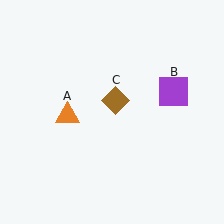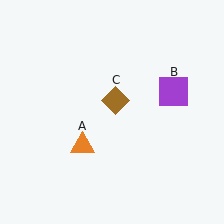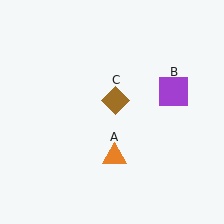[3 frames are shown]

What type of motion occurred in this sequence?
The orange triangle (object A) rotated counterclockwise around the center of the scene.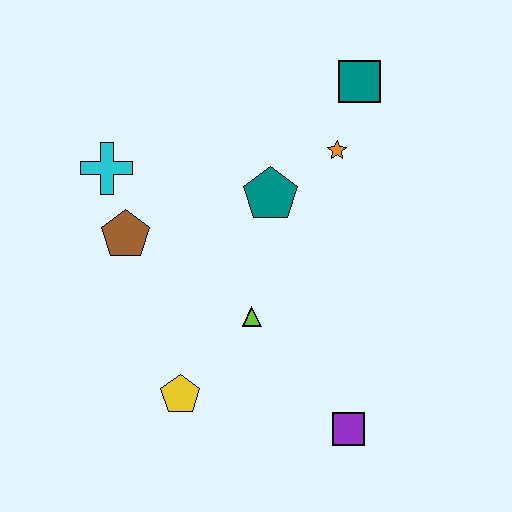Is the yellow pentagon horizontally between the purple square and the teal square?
No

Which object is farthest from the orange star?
The yellow pentagon is farthest from the orange star.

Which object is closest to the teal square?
The orange star is closest to the teal square.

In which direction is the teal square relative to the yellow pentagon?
The teal square is above the yellow pentagon.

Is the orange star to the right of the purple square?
No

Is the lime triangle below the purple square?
No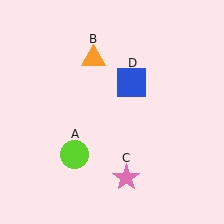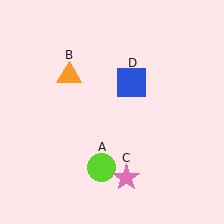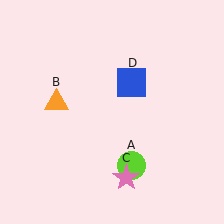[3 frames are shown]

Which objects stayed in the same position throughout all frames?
Pink star (object C) and blue square (object D) remained stationary.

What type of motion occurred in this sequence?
The lime circle (object A), orange triangle (object B) rotated counterclockwise around the center of the scene.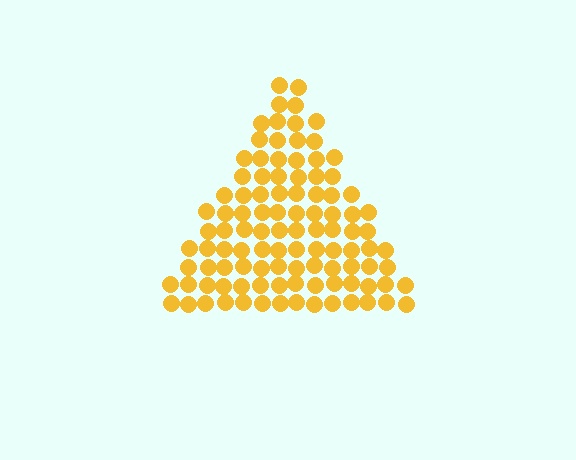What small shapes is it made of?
It is made of small circles.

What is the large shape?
The large shape is a triangle.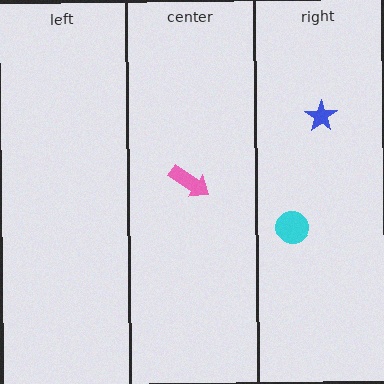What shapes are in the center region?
The pink arrow.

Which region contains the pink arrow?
The center region.